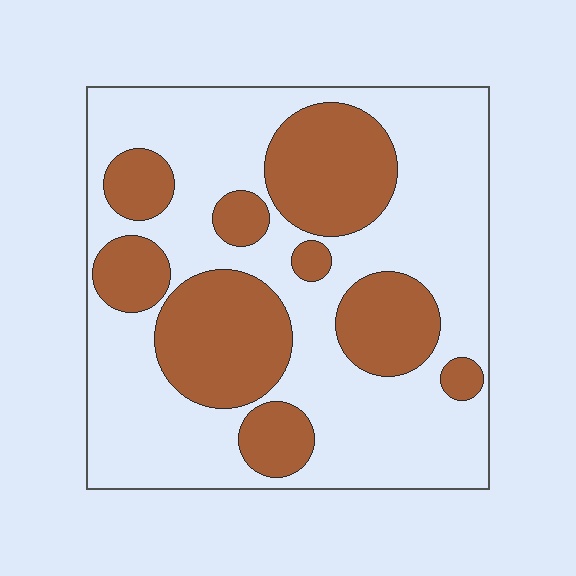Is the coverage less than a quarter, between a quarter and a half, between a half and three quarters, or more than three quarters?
Between a quarter and a half.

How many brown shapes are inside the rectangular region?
9.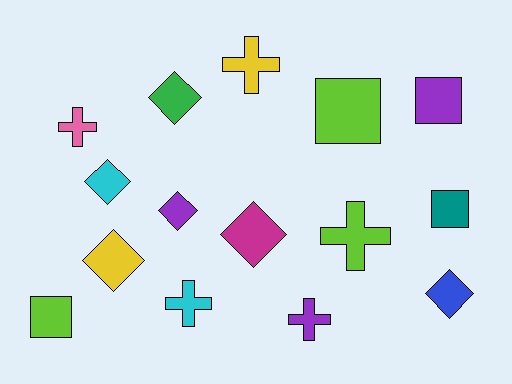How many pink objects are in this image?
There is 1 pink object.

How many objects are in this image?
There are 15 objects.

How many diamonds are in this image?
There are 6 diamonds.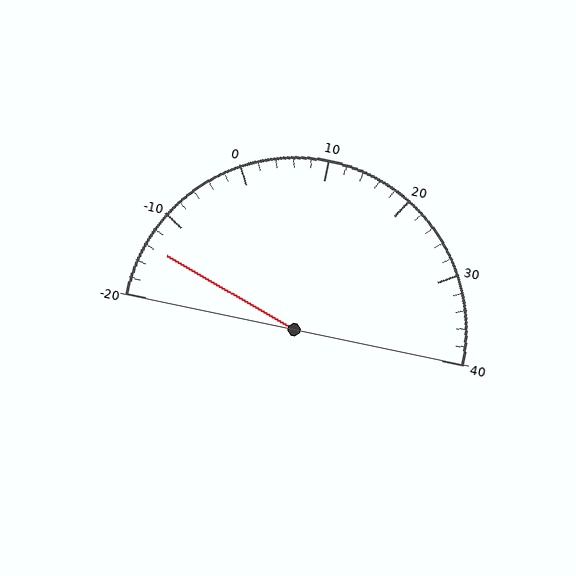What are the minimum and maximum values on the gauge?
The gauge ranges from -20 to 40.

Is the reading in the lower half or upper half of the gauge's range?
The reading is in the lower half of the range (-20 to 40).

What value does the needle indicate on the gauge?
The needle indicates approximately -14.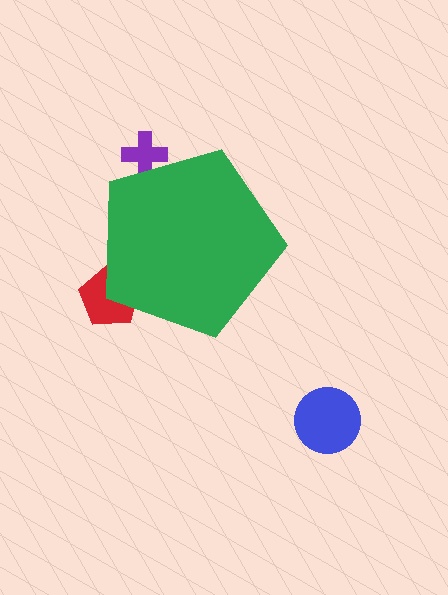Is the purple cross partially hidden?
Yes, the purple cross is partially hidden behind the green pentagon.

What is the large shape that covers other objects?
A green pentagon.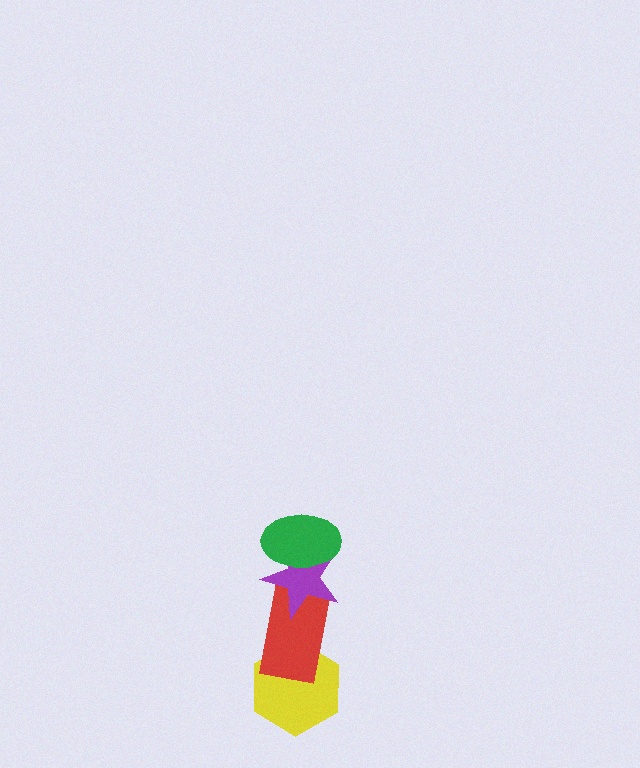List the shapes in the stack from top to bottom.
From top to bottom: the green ellipse, the purple star, the red rectangle, the yellow hexagon.